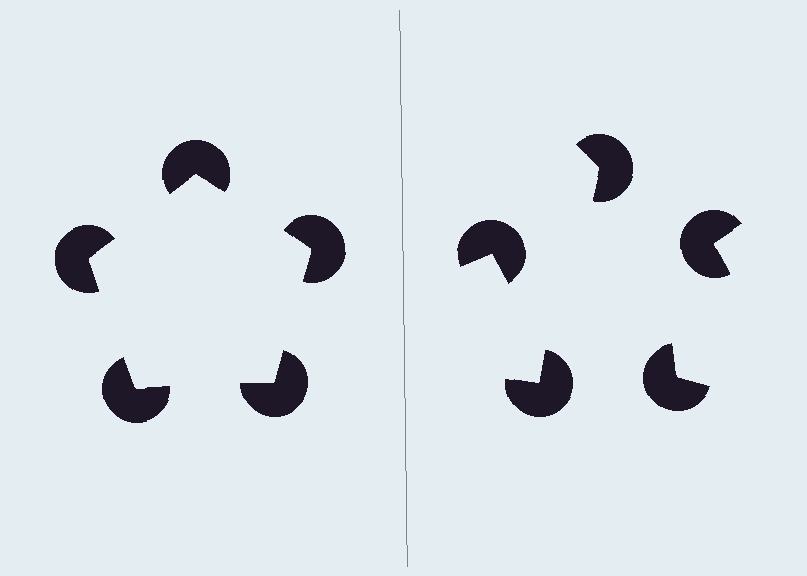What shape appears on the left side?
An illusory pentagon.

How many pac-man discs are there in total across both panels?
10 — 5 on each side.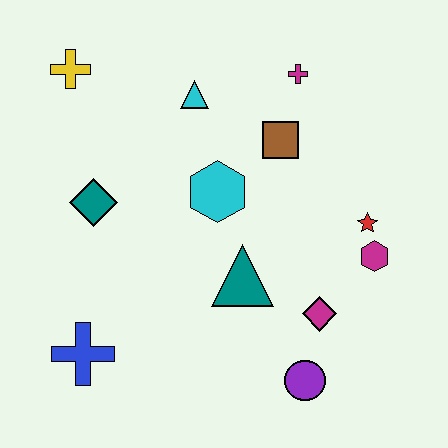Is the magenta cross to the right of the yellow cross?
Yes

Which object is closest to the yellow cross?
The cyan triangle is closest to the yellow cross.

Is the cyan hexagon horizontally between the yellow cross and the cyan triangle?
No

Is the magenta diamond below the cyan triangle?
Yes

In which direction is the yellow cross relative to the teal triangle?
The yellow cross is above the teal triangle.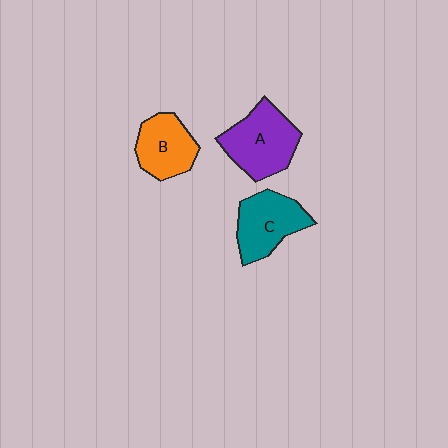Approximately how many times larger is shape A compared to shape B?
Approximately 1.3 times.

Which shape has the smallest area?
Shape B (orange).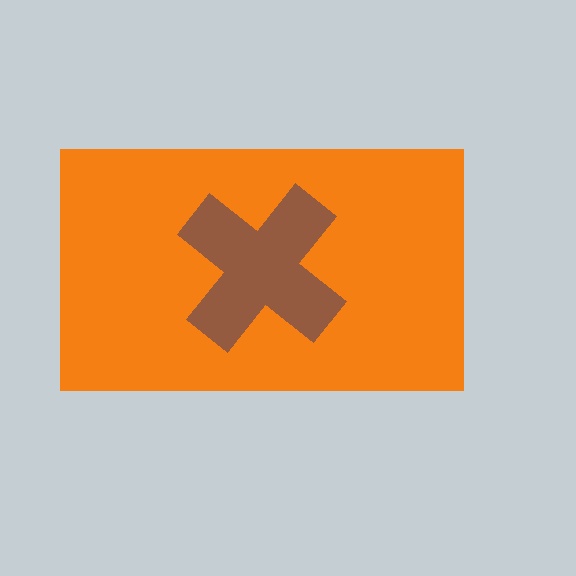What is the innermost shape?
The brown cross.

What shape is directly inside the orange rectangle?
The brown cross.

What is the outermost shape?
The orange rectangle.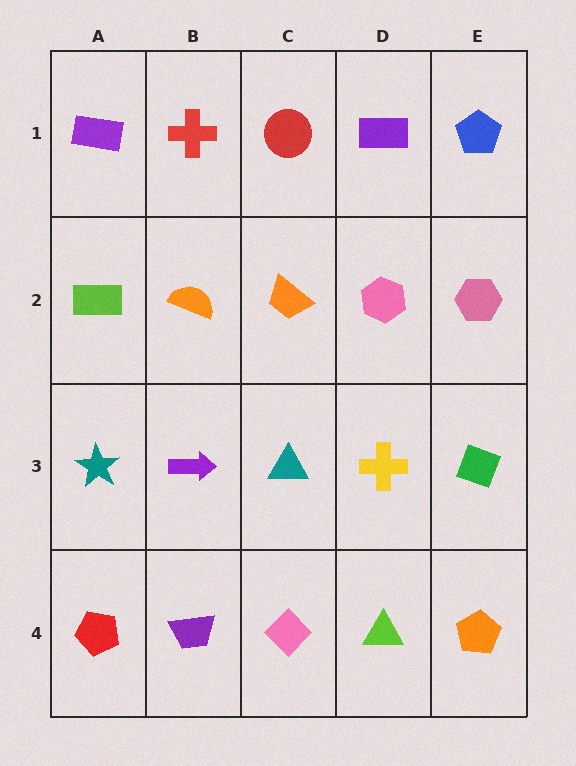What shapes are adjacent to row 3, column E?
A pink hexagon (row 2, column E), an orange pentagon (row 4, column E), a yellow cross (row 3, column D).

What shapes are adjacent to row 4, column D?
A yellow cross (row 3, column D), a pink diamond (row 4, column C), an orange pentagon (row 4, column E).